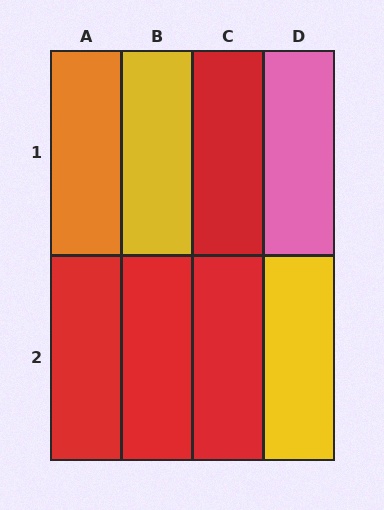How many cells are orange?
1 cell is orange.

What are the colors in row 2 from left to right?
Red, red, red, yellow.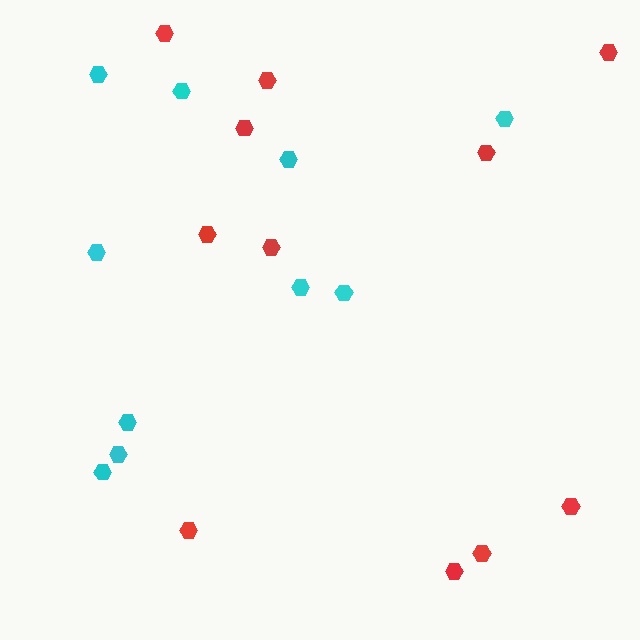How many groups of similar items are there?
There are 2 groups: one group of red hexagons (11) and one group of cyan hexagons (10).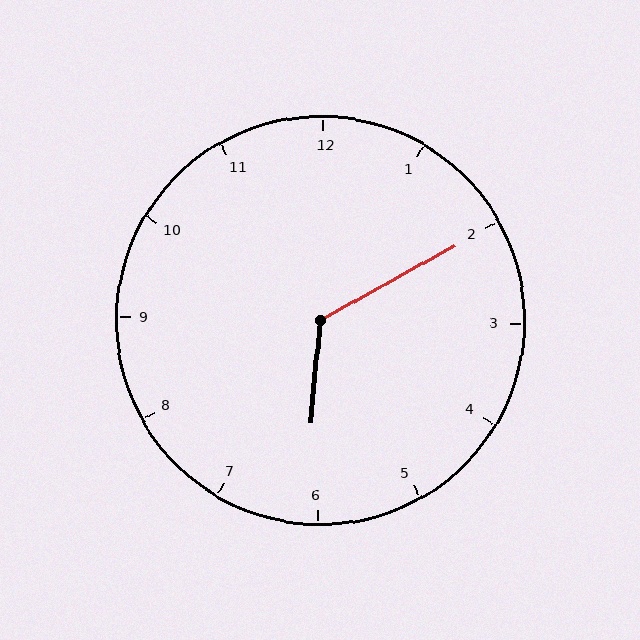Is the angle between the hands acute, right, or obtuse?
It is obtuse.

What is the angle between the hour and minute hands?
Approximately 125 degrees.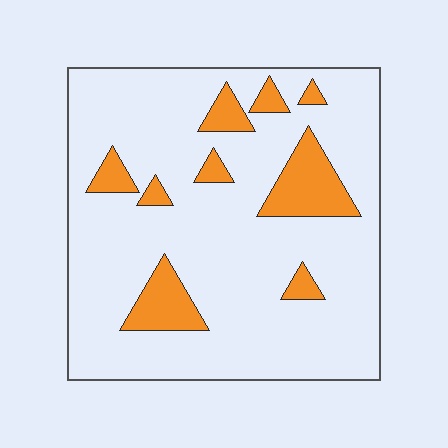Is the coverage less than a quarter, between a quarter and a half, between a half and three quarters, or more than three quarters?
Less than a quarter.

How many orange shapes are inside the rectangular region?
9.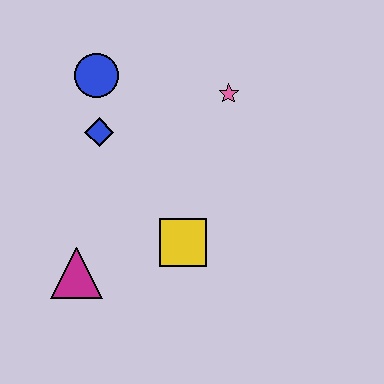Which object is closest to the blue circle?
The blue diamond is closest to the blue circle.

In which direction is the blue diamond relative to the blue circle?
The blue diamond is below the blue circle.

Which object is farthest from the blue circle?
The magenta triangle is farthest from the blue circle.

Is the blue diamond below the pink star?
Yes